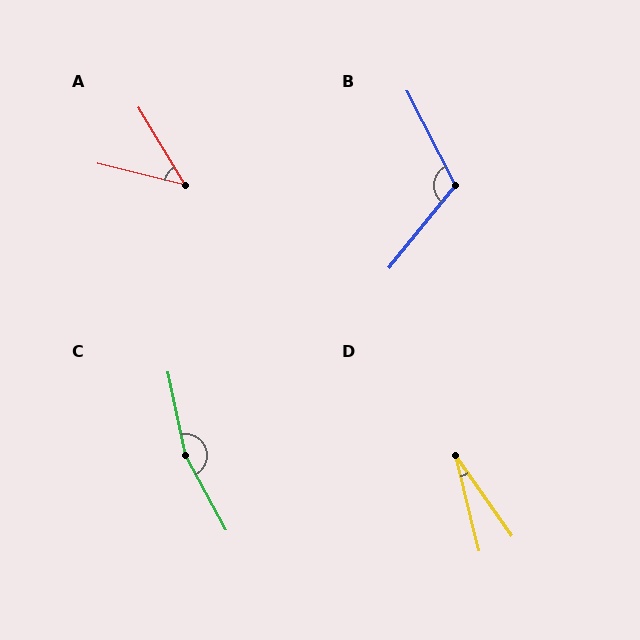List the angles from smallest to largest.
D (21°), A (45°), B (114°), C (164°).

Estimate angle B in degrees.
Approximately 114 degrees.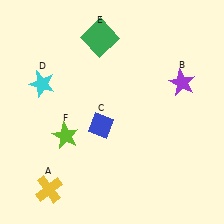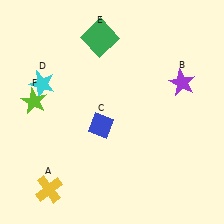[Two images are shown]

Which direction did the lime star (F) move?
The lime star (F) moved up.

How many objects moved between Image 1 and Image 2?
1 object moved between the two images.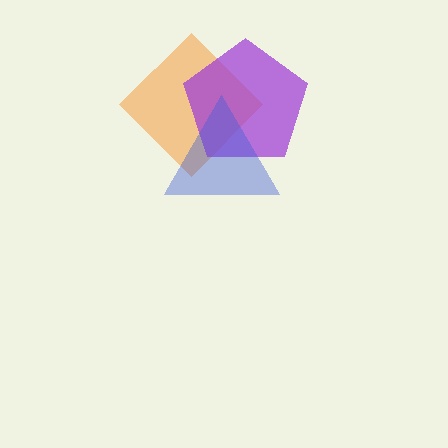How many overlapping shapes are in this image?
There are 3 overlapping shapes in the image.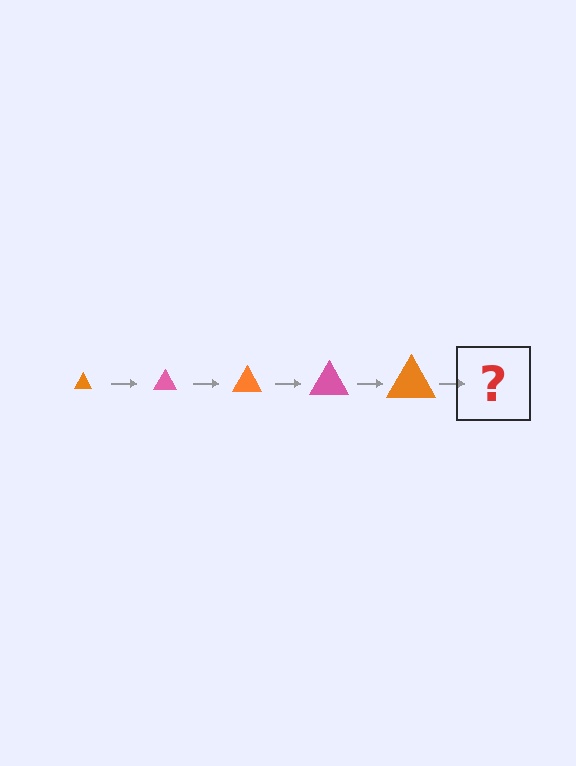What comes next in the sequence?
The next element should be a pink triangle, larger than the previous one.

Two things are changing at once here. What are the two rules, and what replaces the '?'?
The two rules are that the triangle grows larger each step and the color cycles through orange and pink. The '?' should be a pink triangle, larger than the previous one.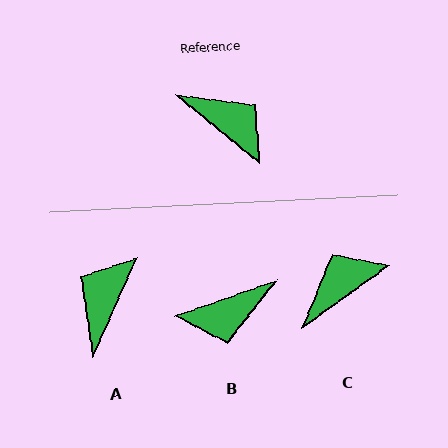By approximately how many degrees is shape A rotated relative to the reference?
Approximately 105 degrees counter-clockwise.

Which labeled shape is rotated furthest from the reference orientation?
B, about 121 degrees away.